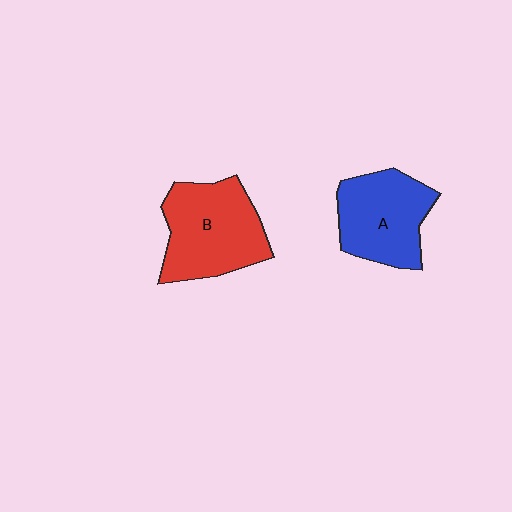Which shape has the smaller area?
Shape A (blue).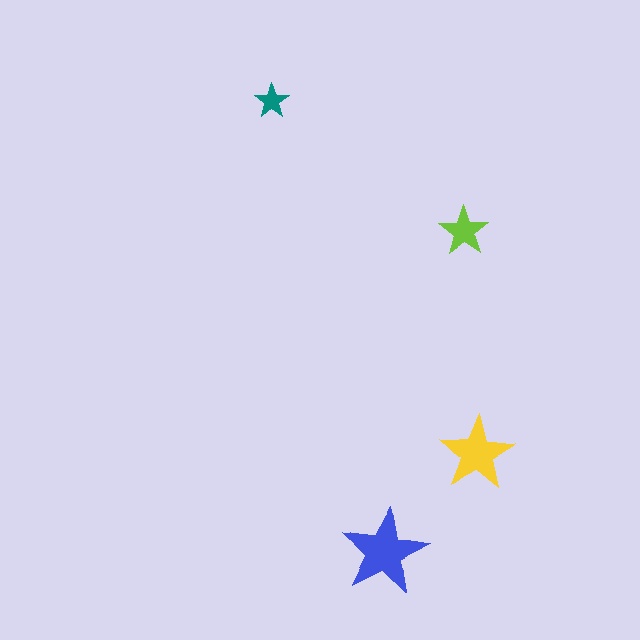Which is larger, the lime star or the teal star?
The lime one.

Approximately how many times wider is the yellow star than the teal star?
About 2 times wider.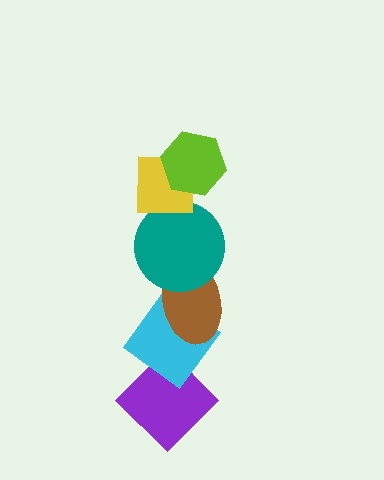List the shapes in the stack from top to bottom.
From top to bottom: the lime hexagon, the yellow square, the teal circle, the brown ellipse, the cyan diamond, the purple diamond.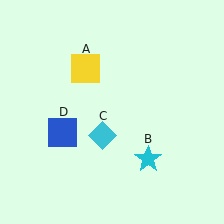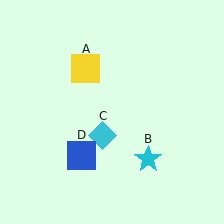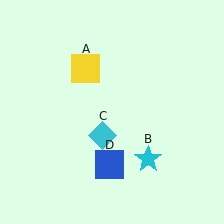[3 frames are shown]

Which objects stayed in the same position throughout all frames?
Yellow square (object A) and cyan star (object B) and cyan diamond (object C) remained stationary.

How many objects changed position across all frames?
1 object changed position: blue square (object D).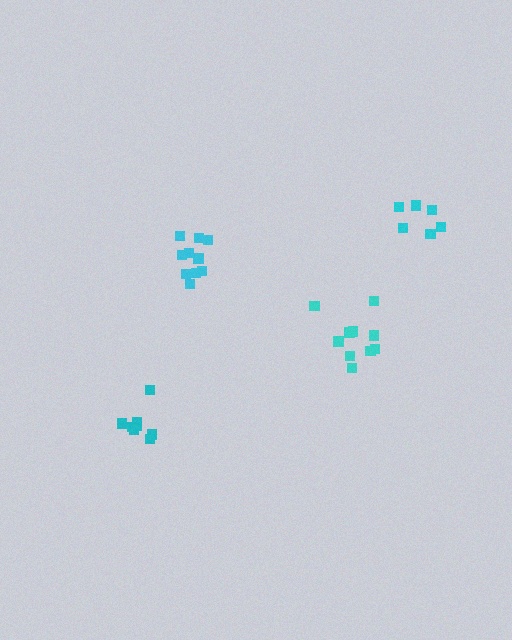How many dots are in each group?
Group 1: 10 dots, Group 2: 8 dots, Group 3: 6 dots, Group 4: 11 dots (35 total).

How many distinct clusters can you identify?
There are 4 distinct clusters.